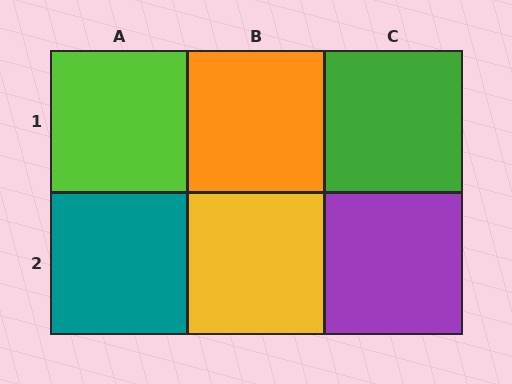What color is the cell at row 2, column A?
Teal.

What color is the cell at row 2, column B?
Yellow.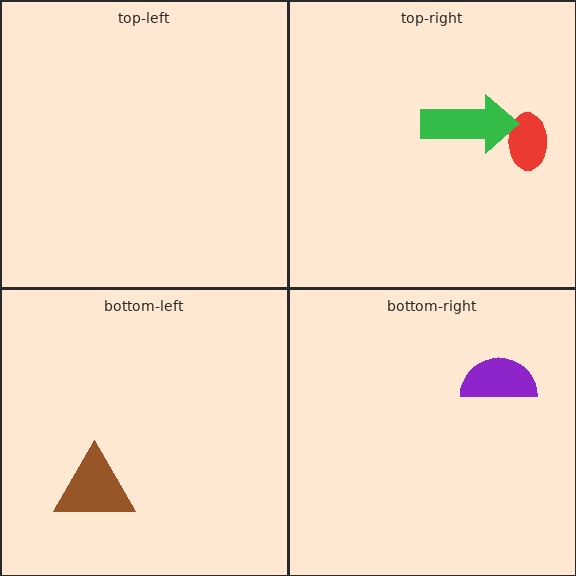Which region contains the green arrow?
The top-right region.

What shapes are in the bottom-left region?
The brown triangle.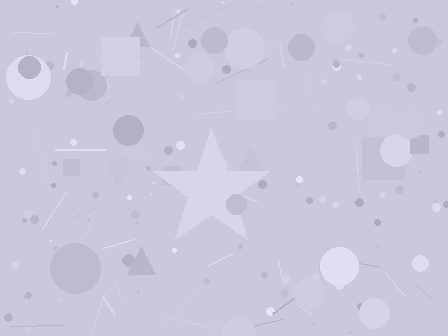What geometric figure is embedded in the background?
A star is embedded in the background.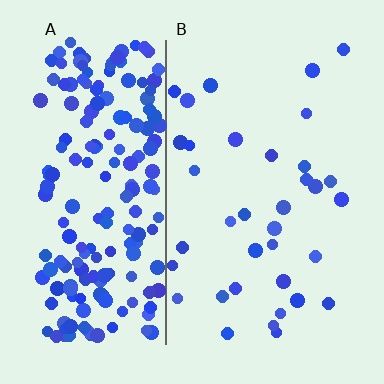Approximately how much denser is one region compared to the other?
Approximately 5.6× — region A over region B.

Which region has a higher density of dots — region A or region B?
A (the left).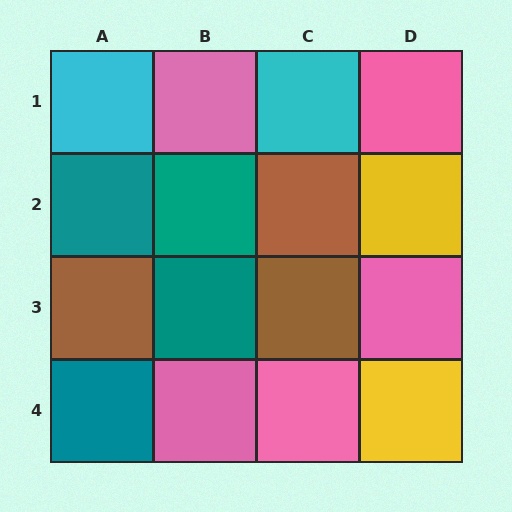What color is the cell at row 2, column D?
Yellow.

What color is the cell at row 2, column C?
Brown.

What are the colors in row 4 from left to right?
Teal, pink, pink, yellow.